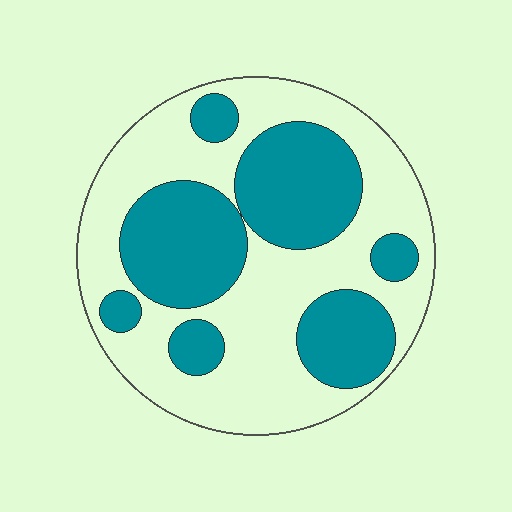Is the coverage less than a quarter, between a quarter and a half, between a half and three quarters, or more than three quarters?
Between a quarter and a half.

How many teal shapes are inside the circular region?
7.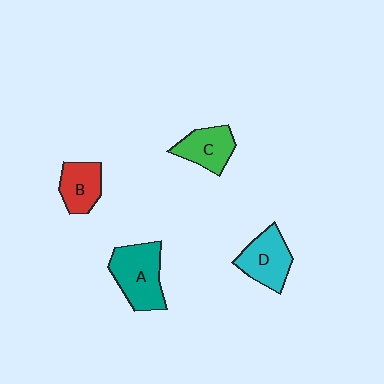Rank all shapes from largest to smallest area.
From largest to smallest: A (teal), D (cyan), C (green), B (red).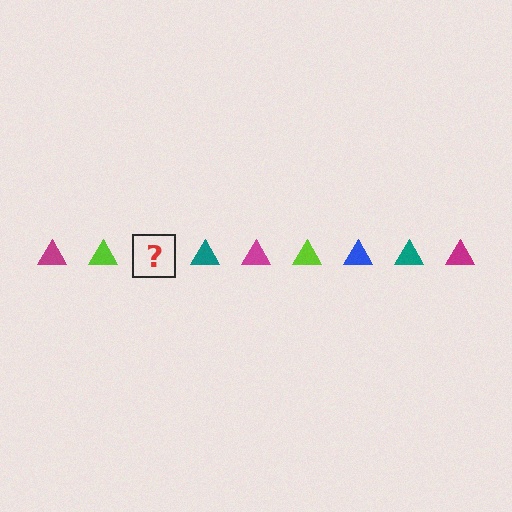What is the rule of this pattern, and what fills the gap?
The rule is that the pattern cycles through magenta, lime, blue, teal triangles. The gap should be filled with a blue triangle.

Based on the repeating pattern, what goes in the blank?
The blank should be a blue triangle.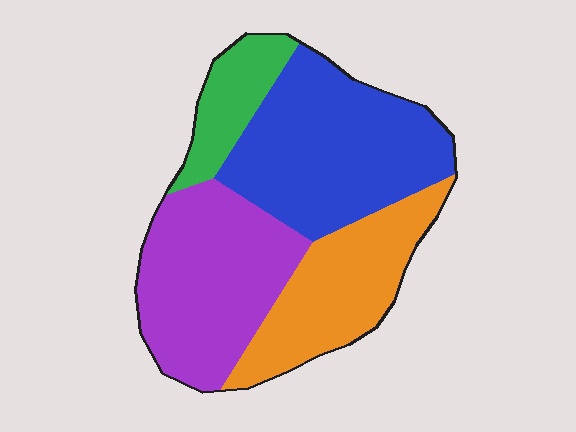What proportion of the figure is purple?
Purple takes up between a sixth and a third of the figure.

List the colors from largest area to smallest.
From largest to smallest: blue, purple, orange, green.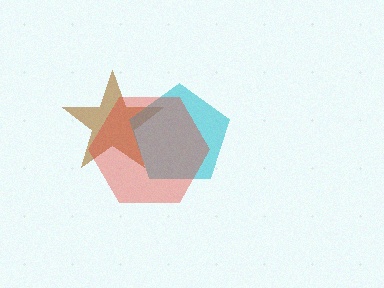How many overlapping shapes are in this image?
There are 3 overlapping shapes in the image.